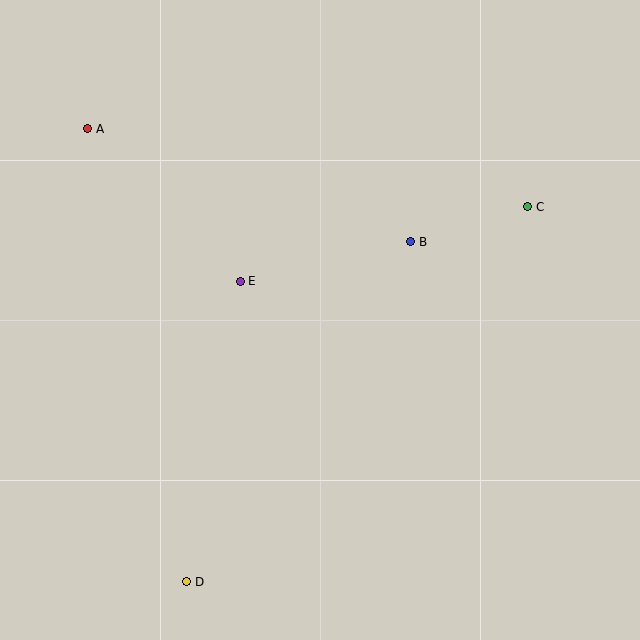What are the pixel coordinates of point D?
Point D is at (187, 582).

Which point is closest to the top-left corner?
Point A is closest to the top-left corner.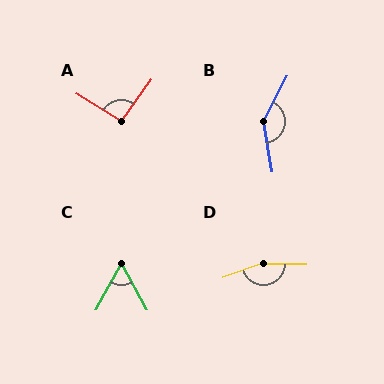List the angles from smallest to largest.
C (58°), A (94°), B (143°), D (160°).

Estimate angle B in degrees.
Approximately 143 degrees.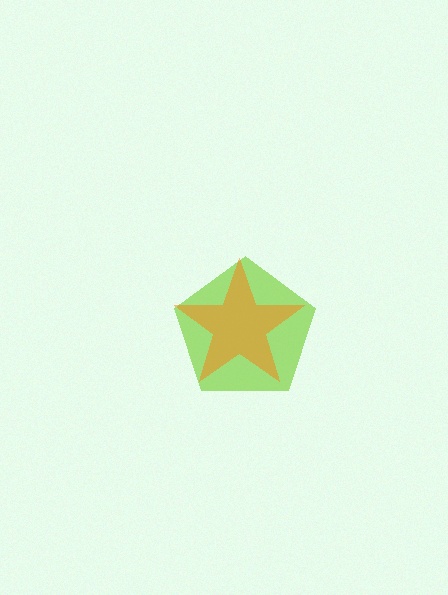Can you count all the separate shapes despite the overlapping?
Yes, there are 2 separate shapes.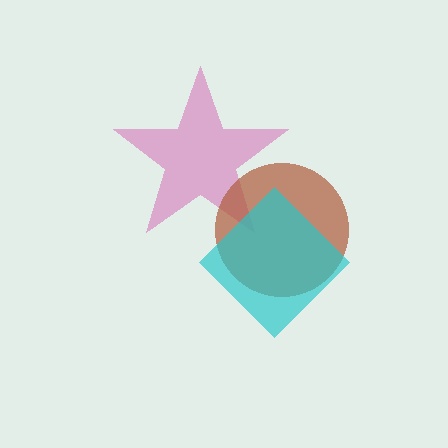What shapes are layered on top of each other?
The layered shapes are: a magenta star, a brown circle, a cyan diamond.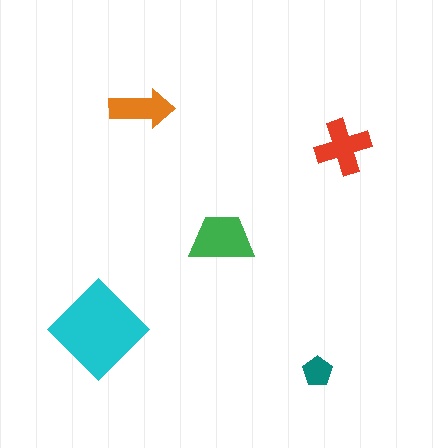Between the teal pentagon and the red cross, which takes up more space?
The red cross.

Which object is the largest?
The cyan diamond.